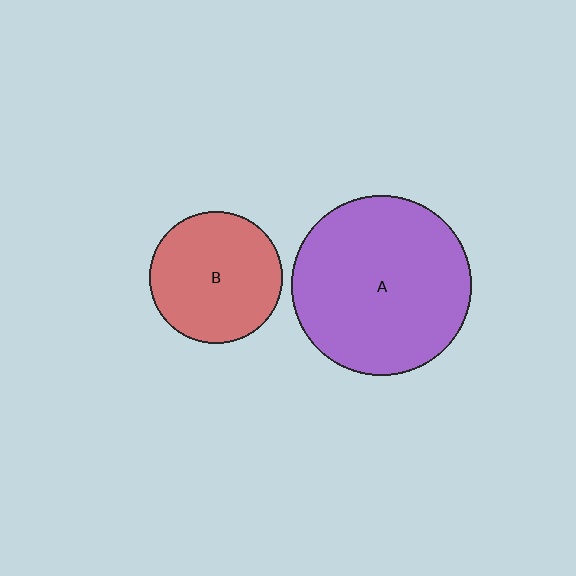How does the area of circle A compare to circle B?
Approximately 1.8 times.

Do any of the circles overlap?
No, none of the circles overlap.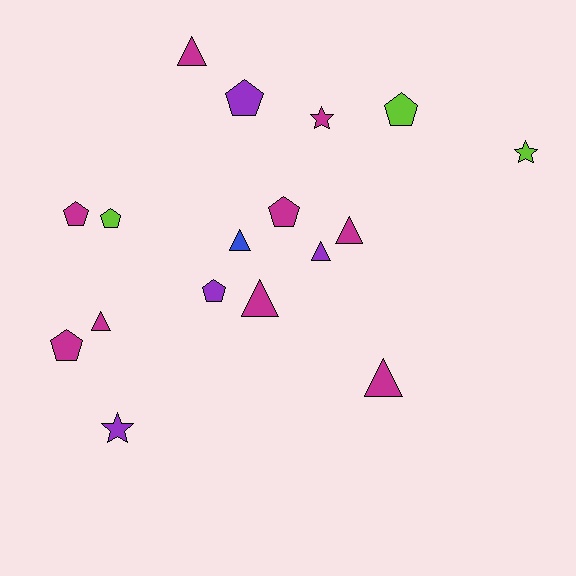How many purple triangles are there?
There is 1 purple triangle.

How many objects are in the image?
There are 17 objects.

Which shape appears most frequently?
Pentagon, with 7 objects.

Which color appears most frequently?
Magenta, with 9 objects.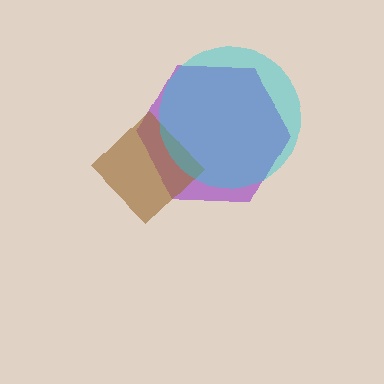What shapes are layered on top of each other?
The layered shapes are: a purple hexagon, a brown diamond, a cyan circle.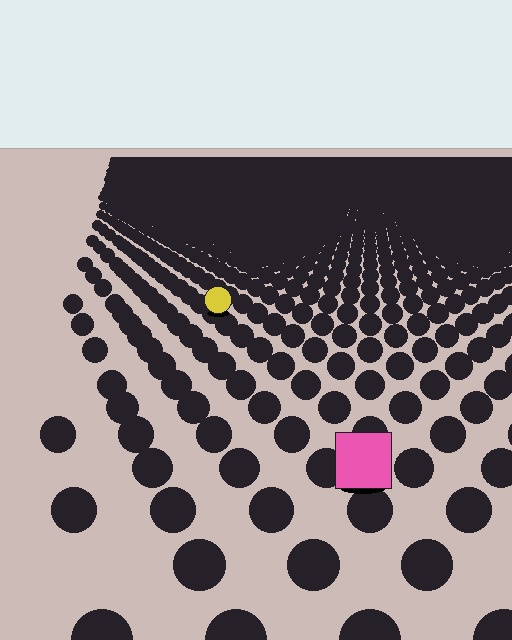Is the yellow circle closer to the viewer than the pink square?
No. The pink square is closer — you can tell from the texture gradient: the ground texture is coarser near it.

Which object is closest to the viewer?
The pink square is closest. The texture marks near it are larger and more spread out.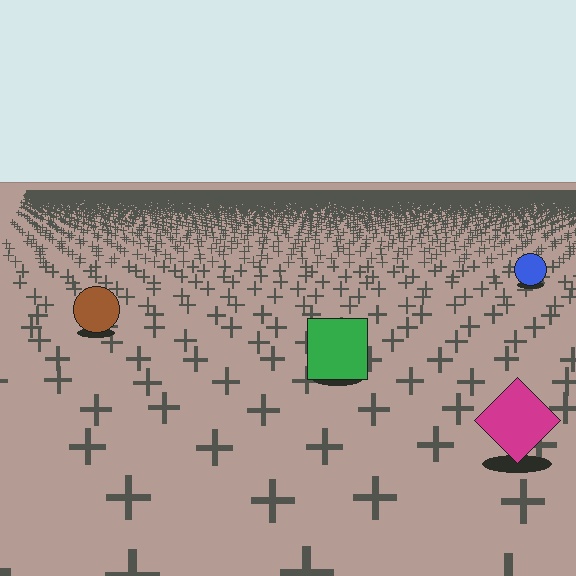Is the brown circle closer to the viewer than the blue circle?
Yes. The brown circle is closer — you can tell from the texture gradient: the ground texture is coarser near it.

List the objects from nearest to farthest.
From nearest to farthest: the magenta diamond, the green square, the brown circle, the blue circle.